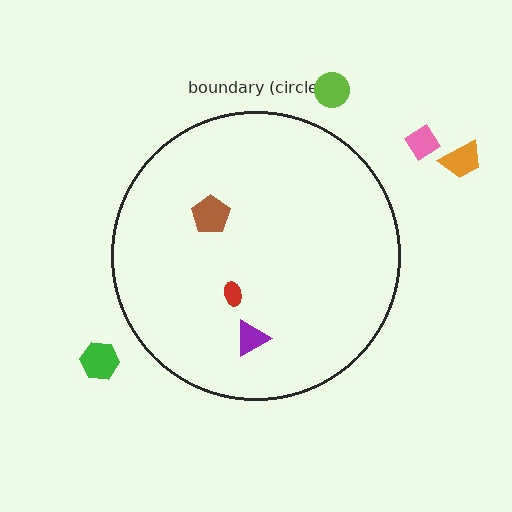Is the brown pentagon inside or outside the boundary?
Inside.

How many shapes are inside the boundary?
3 inside, 4 outside.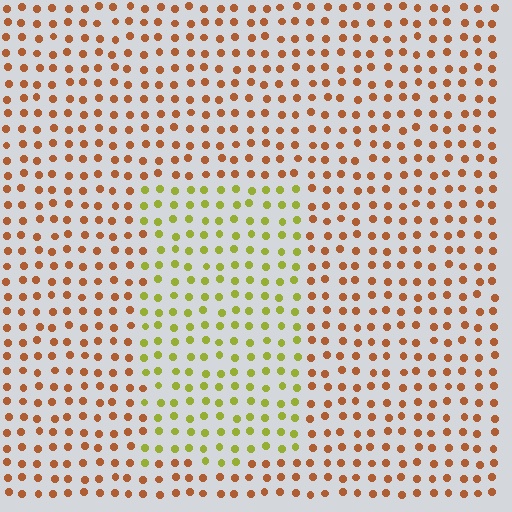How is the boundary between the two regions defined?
The boundary is defined purely by a slight shift in hue (about 52 degrees). Spacing, size, and orientation are identical on both sides.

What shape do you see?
I see a rectangle.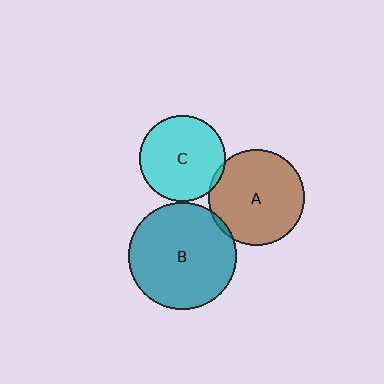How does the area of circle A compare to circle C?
Approximately 1.2 times.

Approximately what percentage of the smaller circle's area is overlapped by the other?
Approximately 5%.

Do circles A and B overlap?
Yes.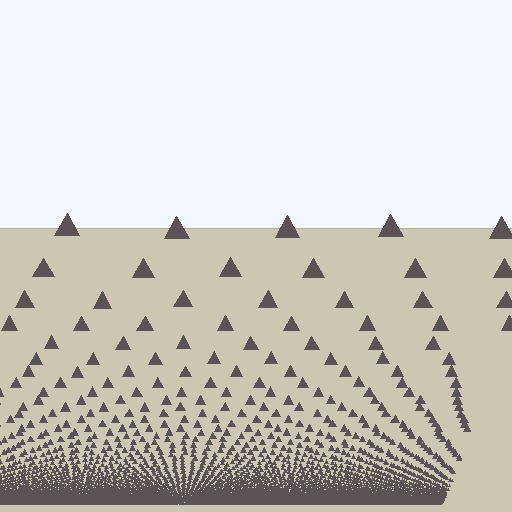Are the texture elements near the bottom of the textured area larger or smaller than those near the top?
Smaller. The gradient is inverted — elements near the bottom are smaller and denser.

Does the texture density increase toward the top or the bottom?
Density increases toward the bottom.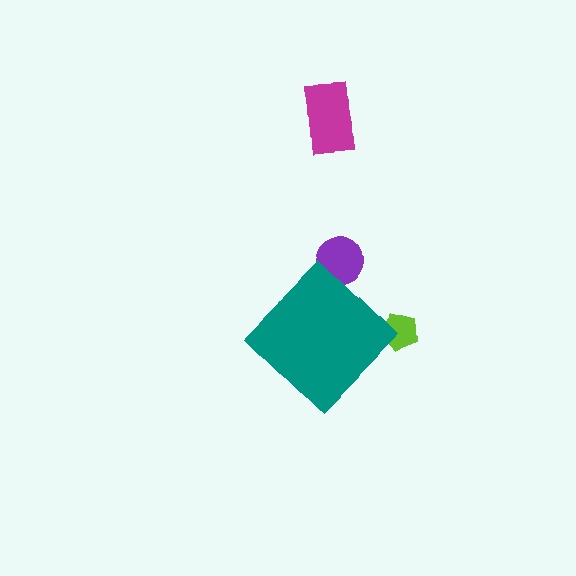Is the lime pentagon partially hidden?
Yes, the lime pentagon is partially hidden behind the teal diamond.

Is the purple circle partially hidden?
Yes, the purple circle is partially hidden behind the teal diamond.